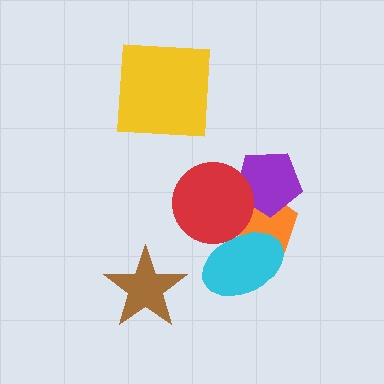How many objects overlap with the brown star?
0 objects overlap with the brown star.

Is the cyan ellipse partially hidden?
Yes, it is partially covered by another shape.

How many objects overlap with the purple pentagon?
2 objects overlap with the purple pentagon.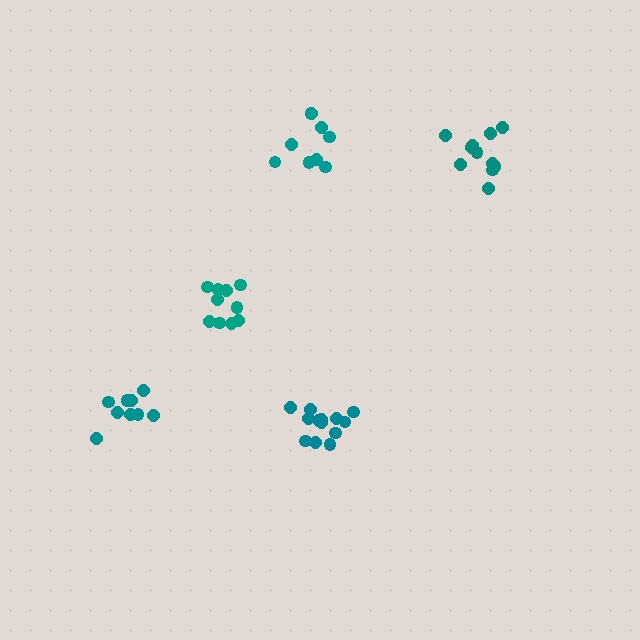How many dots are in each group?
Group 1: 9 dots, Group 2: 13 dots, Group 3: 9 dots, Group 4: 10 dots, Group 5: 11 dots (52 total).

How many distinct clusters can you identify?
There are 5 distinct clusters.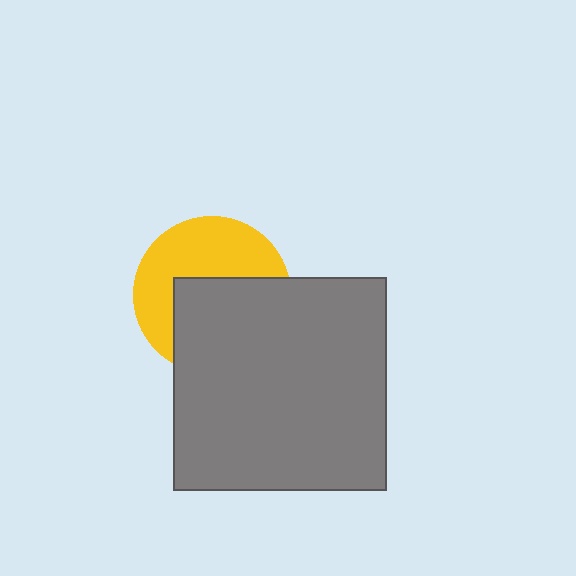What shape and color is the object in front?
The object in front is a gray square.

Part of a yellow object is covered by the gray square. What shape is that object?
It is a circle.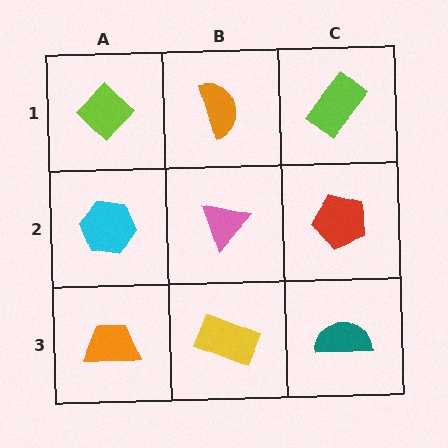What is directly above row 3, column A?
A cyan hexagon.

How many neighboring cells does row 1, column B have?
3.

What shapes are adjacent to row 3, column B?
A pink triangle (row 2, column B), an orange trapezoid (row 3, column A), a teal semicircle (row 3, column C).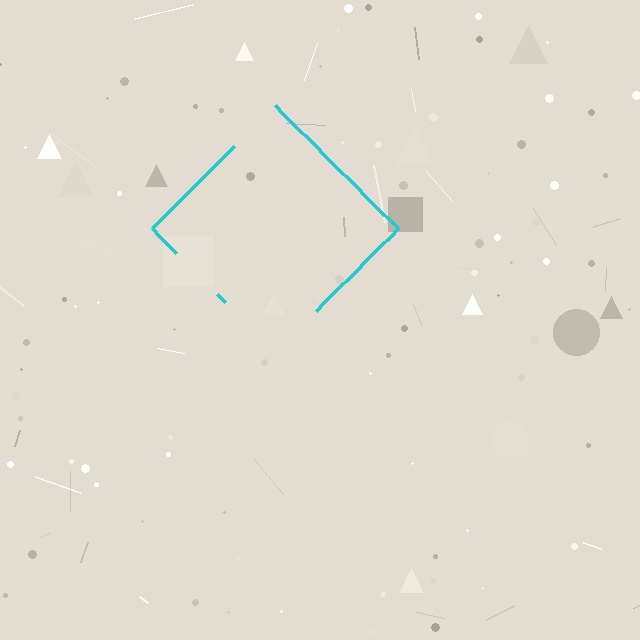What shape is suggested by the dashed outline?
The dashed outline suggests a diamond.